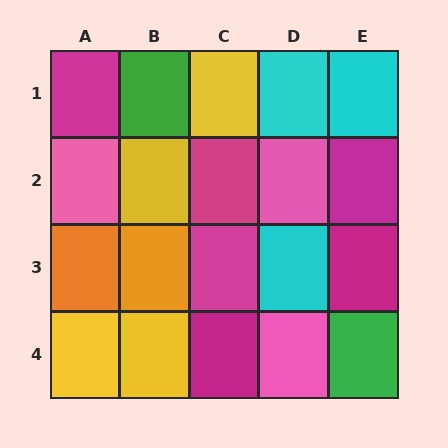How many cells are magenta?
6 cells are magenta.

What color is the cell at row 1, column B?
Green.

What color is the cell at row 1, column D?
Cyan.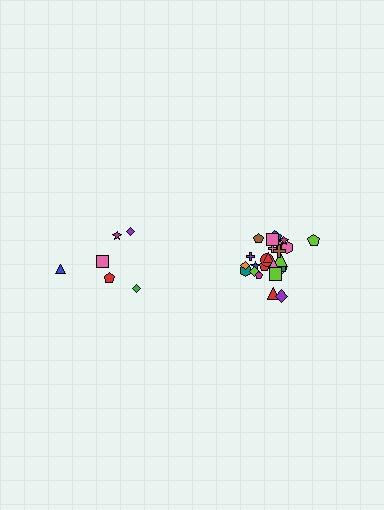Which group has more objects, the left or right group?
The right group.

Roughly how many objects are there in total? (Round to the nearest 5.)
Roughly 30 objects in total.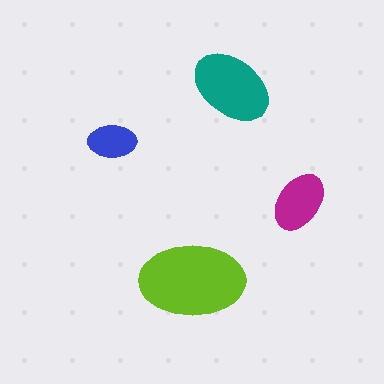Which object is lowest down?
The lime ellipse is bottommost.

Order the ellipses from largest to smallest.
the lime one, the teal one, the magenta one, the blue one.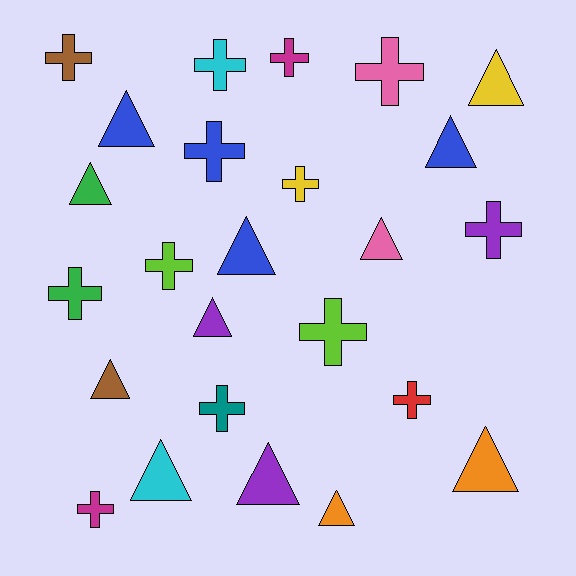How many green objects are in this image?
There are 2 green objects.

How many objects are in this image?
There are 25 objects.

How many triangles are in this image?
There are 12 triangles.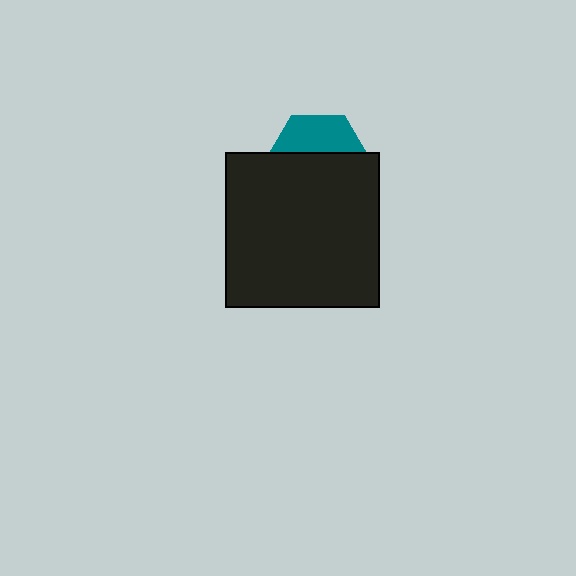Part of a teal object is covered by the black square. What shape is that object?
It is a hexagon.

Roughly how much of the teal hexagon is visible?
A small part of it is visible (roughly 36%).